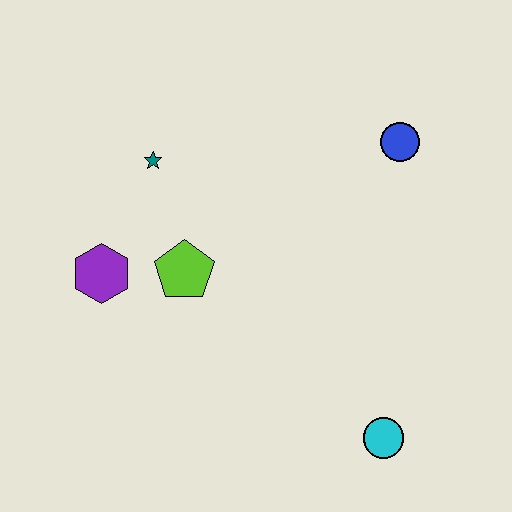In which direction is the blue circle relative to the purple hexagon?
The blue circle is to the right of the purple hexagon.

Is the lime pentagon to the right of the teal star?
Yes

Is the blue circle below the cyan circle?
No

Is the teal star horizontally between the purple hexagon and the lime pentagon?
Yes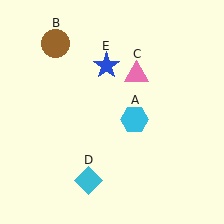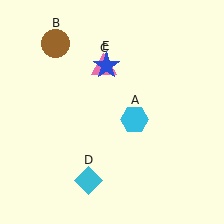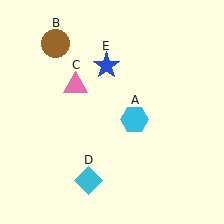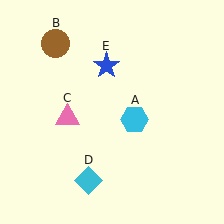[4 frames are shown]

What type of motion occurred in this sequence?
The pink triangle (object C) rotated counterclockwise around the center of the scene.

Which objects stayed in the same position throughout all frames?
Cyan hexagon (object A) and brown circle (object B) and cyan diamond (object D) and blue star (object E) remained stationary.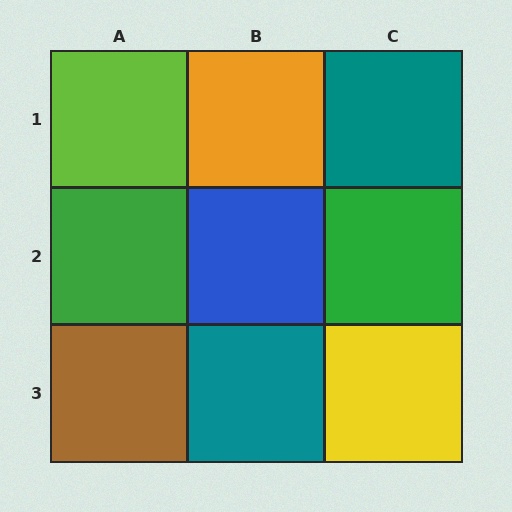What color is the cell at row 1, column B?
Orange.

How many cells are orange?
1 cell is orange.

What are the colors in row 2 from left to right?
Green, blue, green.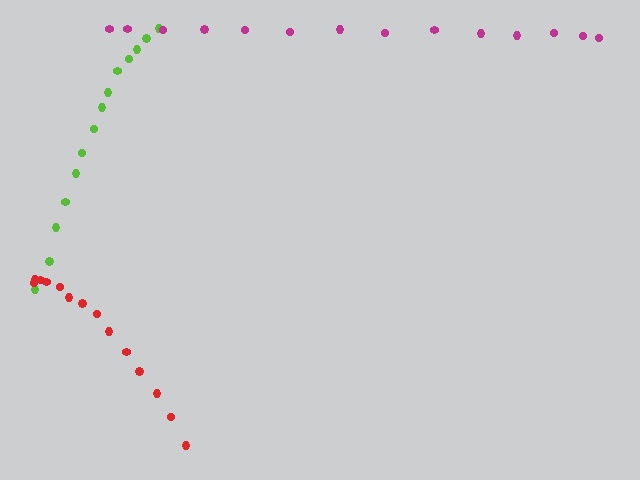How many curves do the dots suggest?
There are 3 distinct paths.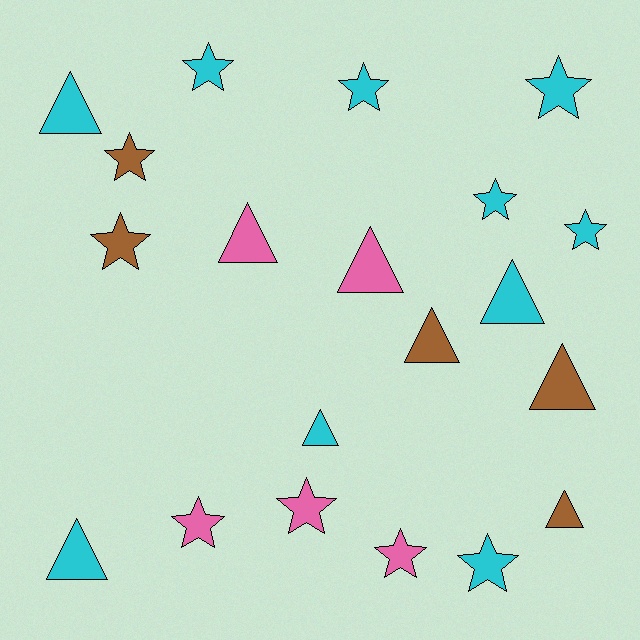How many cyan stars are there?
There are 6 cyan stars.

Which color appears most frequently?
Cyan, with 10 objects.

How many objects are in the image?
There are 20 objects.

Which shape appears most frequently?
Star, with 11 objects.